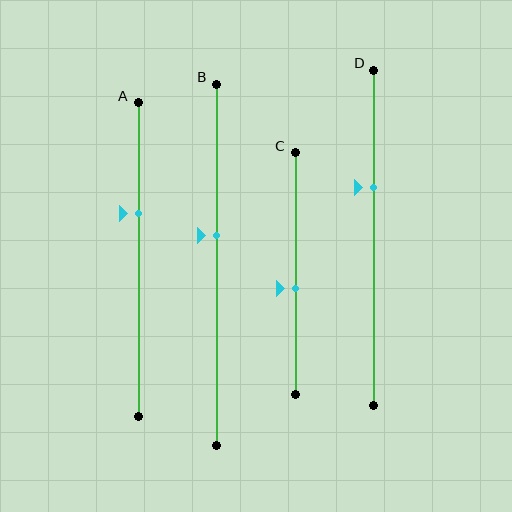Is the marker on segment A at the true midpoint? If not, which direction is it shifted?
No, the marker on segment A is shifted upward by about 15% of the segment length.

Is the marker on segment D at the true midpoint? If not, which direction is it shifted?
No, the marker on segment D is shifted upward by about 15% of the segment length.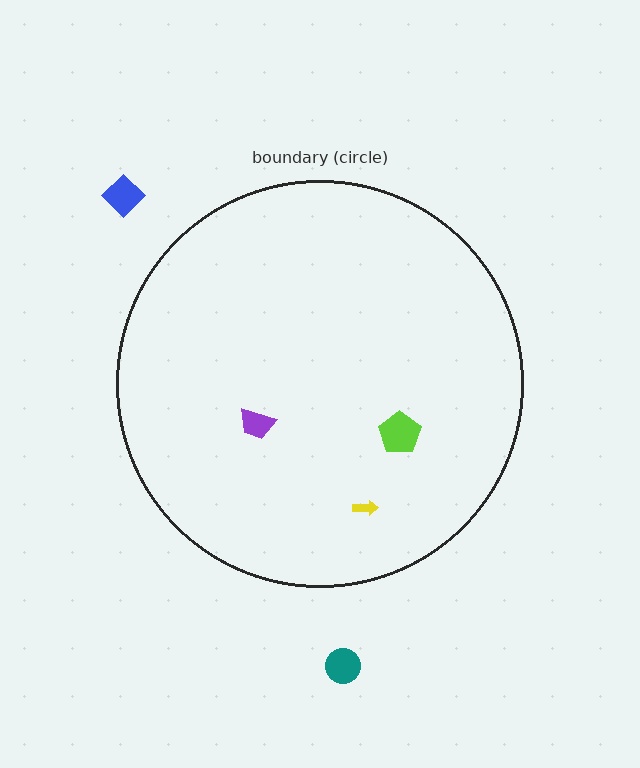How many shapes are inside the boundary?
3 inside, 2 outside.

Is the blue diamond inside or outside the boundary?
Outside.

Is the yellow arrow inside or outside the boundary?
Inside.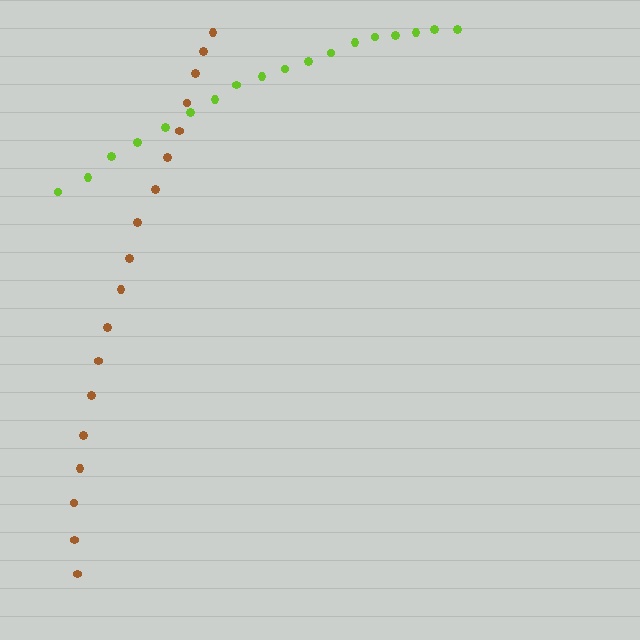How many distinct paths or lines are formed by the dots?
There are 2 distinct paths.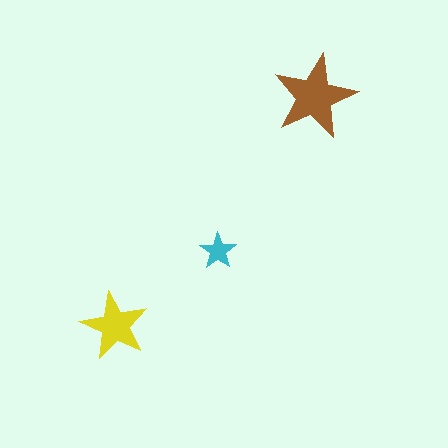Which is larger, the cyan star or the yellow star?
The yellow one.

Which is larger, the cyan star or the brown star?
The brown one.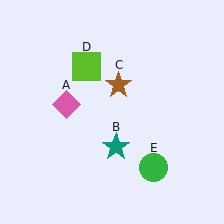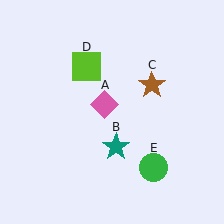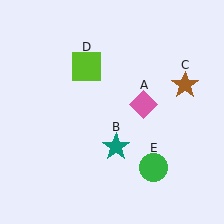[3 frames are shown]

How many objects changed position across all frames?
2 objects changed position: pink diamond (object A), brown star (object C).